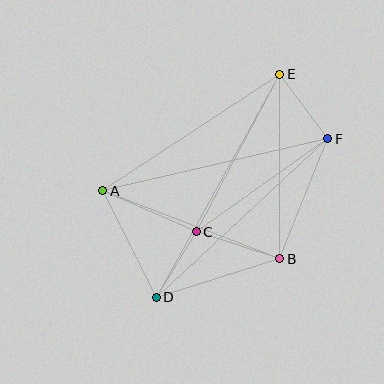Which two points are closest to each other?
Points C and D are closest to each other.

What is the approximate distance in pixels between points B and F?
The distance between B and F is approximately 129 pixels.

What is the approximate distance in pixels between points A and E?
The distance between A and E is approximately 212 pixels.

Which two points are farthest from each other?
Points D and E are farthest from each other.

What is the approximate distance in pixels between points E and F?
The distance between E and F is approximately 80 pixels.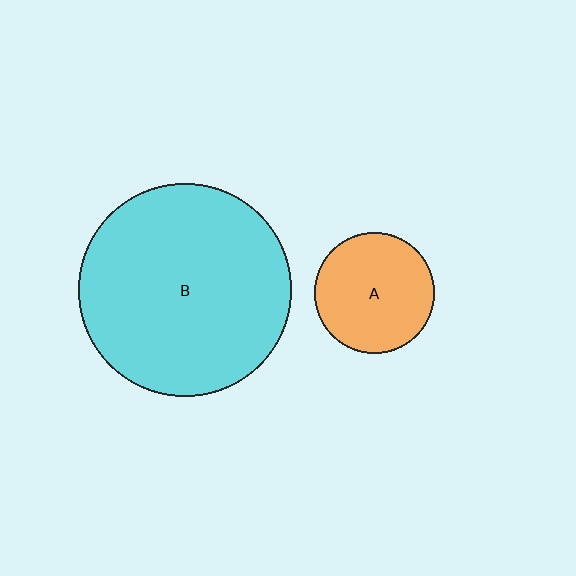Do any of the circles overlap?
No, none of the circles overlap.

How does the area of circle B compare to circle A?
Approximately 3.1 times.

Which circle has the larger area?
Circle B (cyan).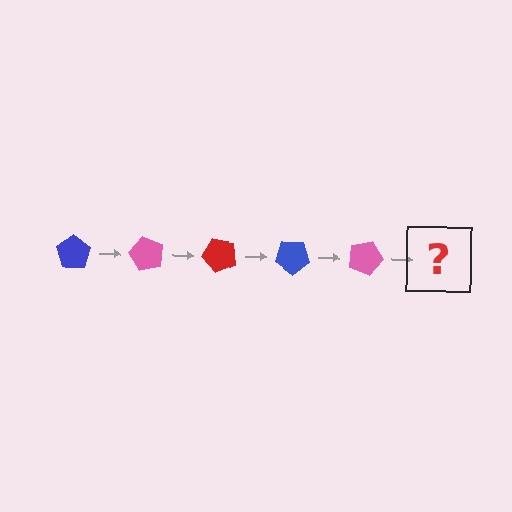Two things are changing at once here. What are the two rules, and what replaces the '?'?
The two rules are that it rotates 60 degrees each step and the color cycles through blue, pink, and red. The '?' should be a red pentagon, rotated 300 degrees from the start.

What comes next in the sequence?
The next element should be a red pentagon, rotated 300 degrees from the start.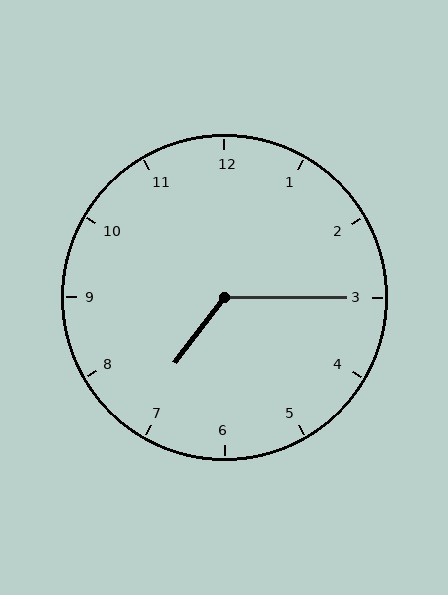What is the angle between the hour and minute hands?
Approximately 128 degrees.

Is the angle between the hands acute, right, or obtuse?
It is obtuse.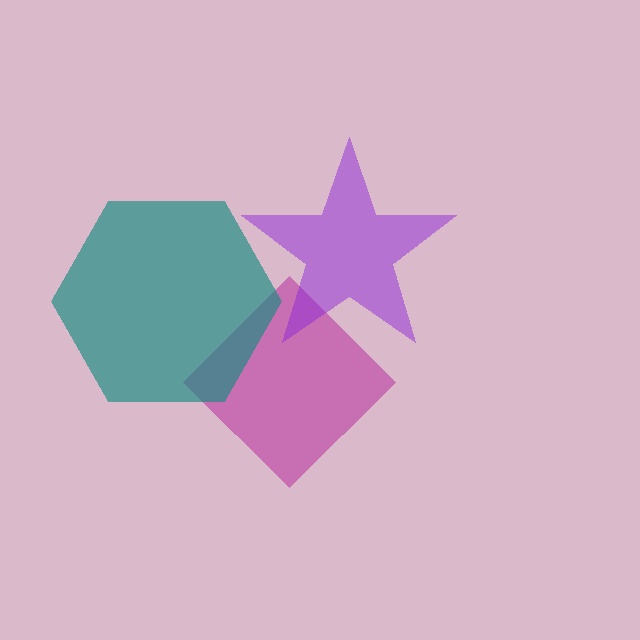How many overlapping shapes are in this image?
There are 3 overlapping shapes in the image.